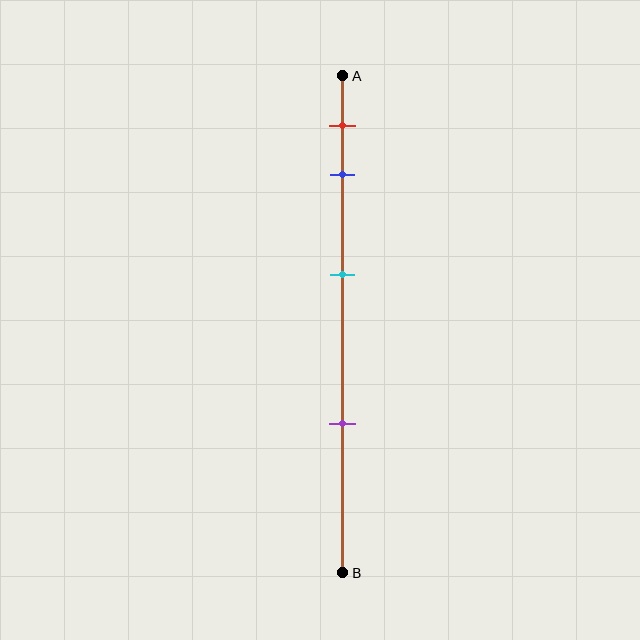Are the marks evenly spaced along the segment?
No, the marks are not evenly spaced.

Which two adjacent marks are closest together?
The red and blue marks are the closest adjacent pair.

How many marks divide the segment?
There are 4 marks dividing the segment.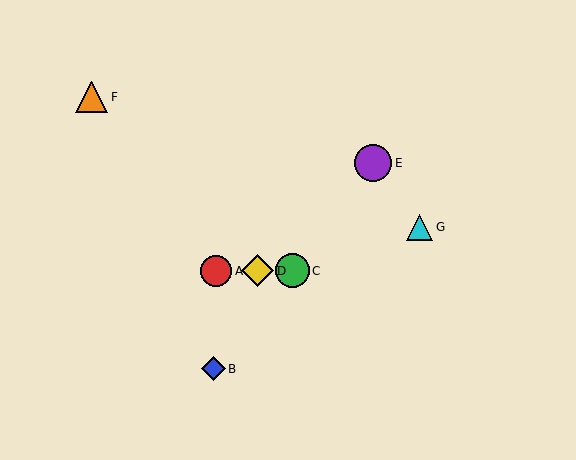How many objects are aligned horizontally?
3 objects (A, C, D) are aligned horizontally.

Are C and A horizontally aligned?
Yes, both are at y≈271.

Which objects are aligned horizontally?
Objects A, C, D are aligned horizontally.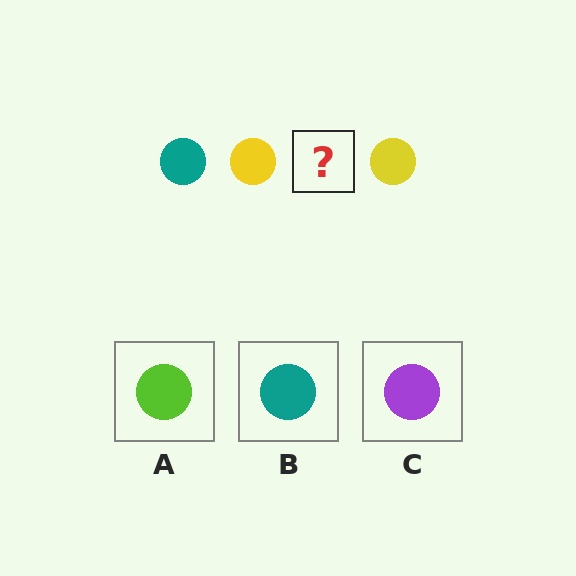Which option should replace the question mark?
Option B.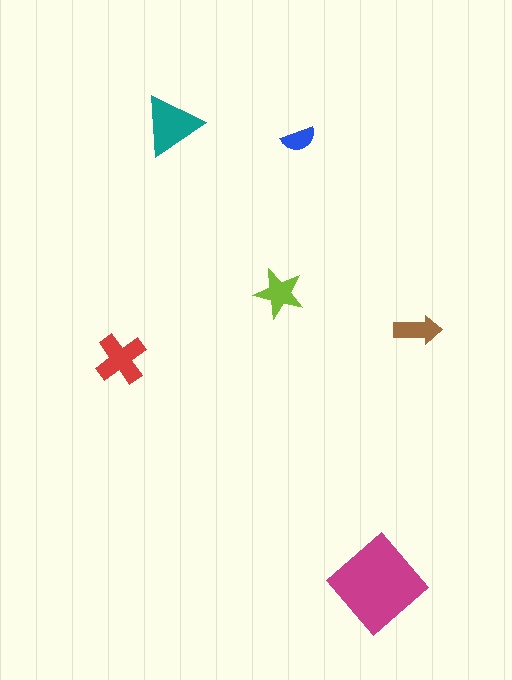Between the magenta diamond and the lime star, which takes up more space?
The magenta diamond.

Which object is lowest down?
The magenta diamond is bottommost.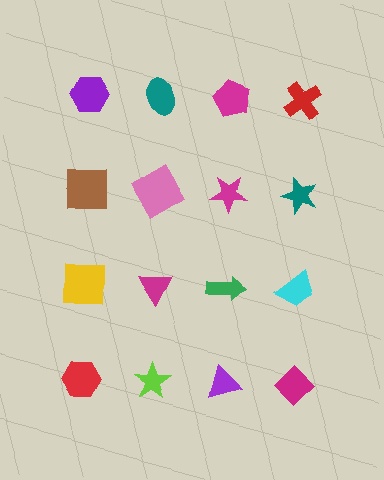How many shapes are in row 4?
4 shapes.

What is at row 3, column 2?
A magenta triangle.